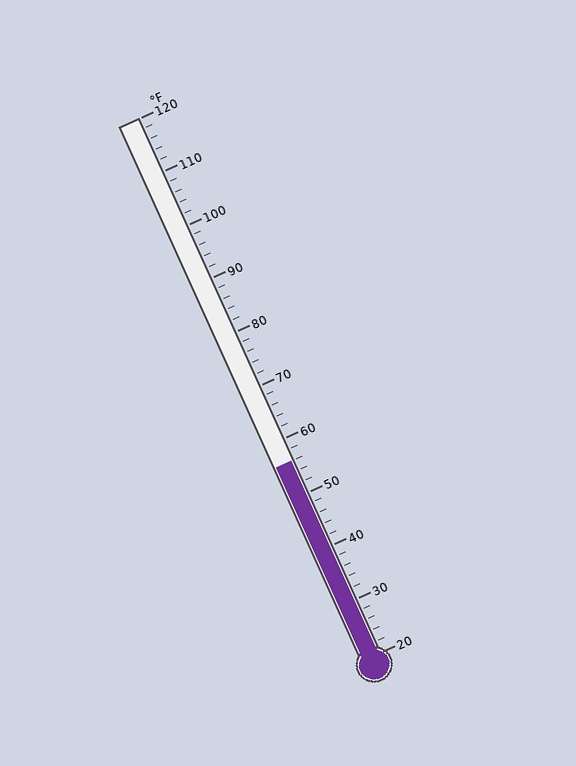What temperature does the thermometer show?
The thermometer shows approximately 56°F.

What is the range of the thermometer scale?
The thermometer scale ranges from 20°F to 120°F.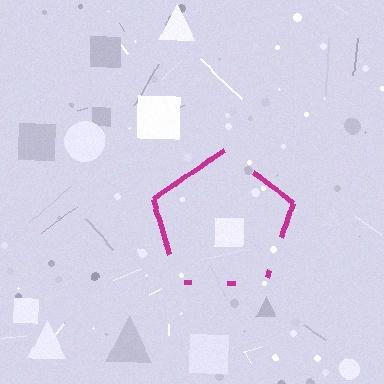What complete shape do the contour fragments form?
The contour fragments form a pentagon.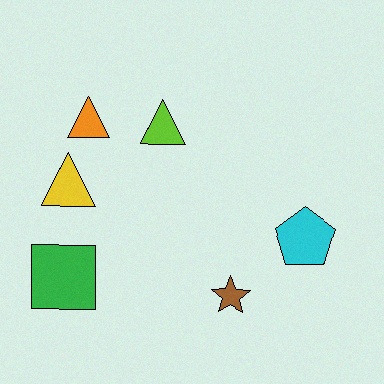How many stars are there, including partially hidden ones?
There is 1 star.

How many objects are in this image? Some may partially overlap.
There are 6 objects.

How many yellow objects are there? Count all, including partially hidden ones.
There is 1 yellow object.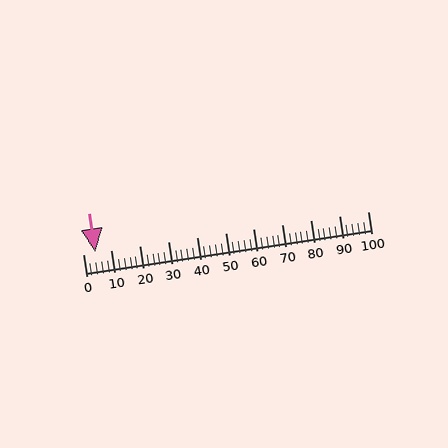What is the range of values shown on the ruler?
The ruler shows values from 0 to 100.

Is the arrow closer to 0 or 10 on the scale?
The arrow is closer to 0.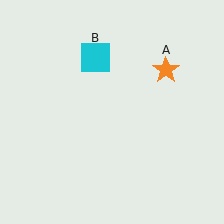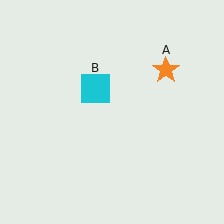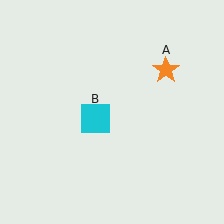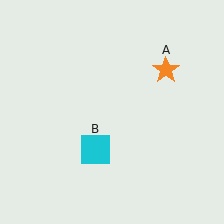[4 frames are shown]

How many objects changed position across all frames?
1 object changed position: cyan square (object B).